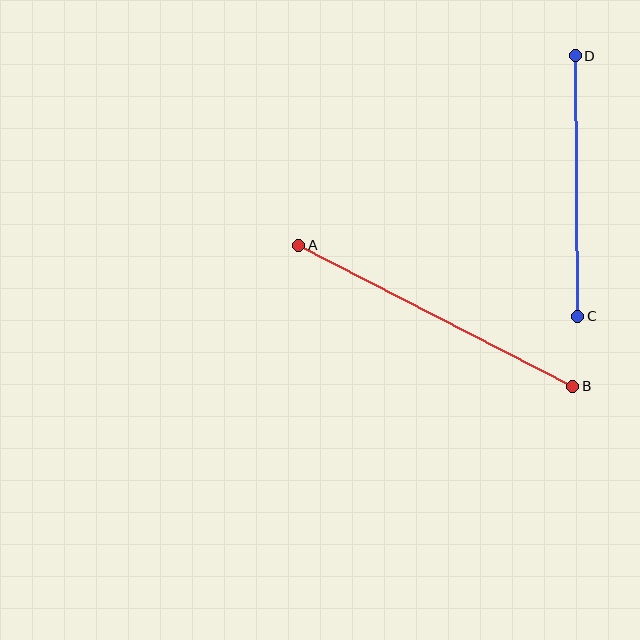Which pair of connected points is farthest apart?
Points A and B are farthest apart.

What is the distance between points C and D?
The distance is approximately 261 pixels.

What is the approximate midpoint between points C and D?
The midpoint is at approximately (576, 186) pixels.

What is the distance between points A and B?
The distance is approximately 308 pixels.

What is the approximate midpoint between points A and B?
The midpoint is at approximately (436, 316) pixels.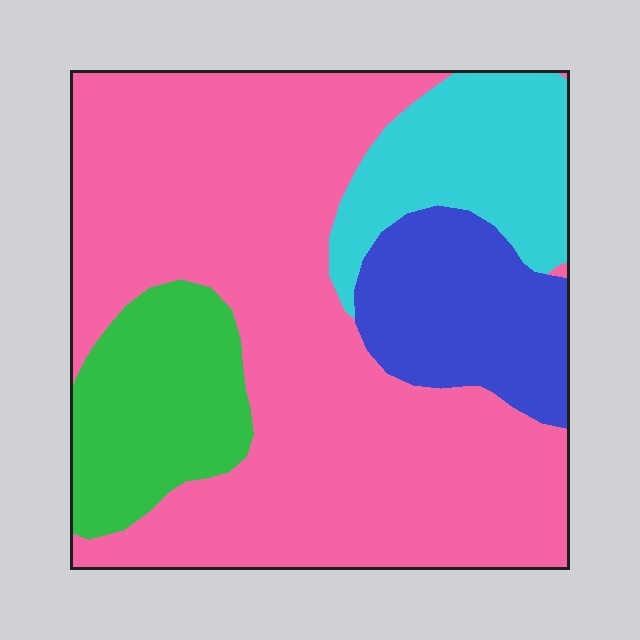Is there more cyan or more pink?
Pink.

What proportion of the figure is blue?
Blue takes up about one eighth (1/8) of the figure.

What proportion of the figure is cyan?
Cyan takes up about one eighth (1/8) of the figure.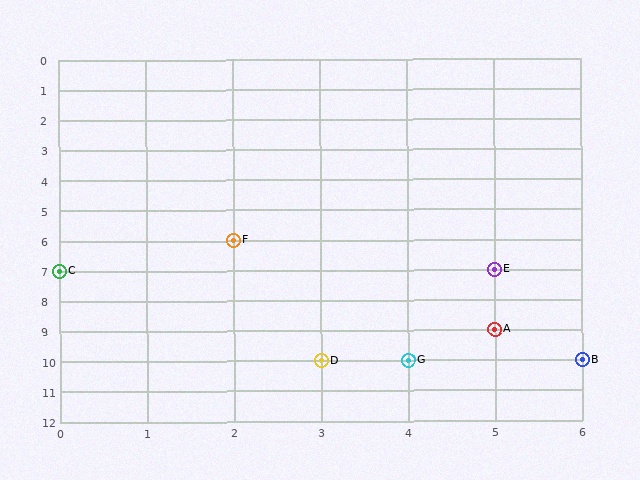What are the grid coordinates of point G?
Point G is at grid coordinates (4, 10).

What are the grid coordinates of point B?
Point B is at grid coordinates (6, 10).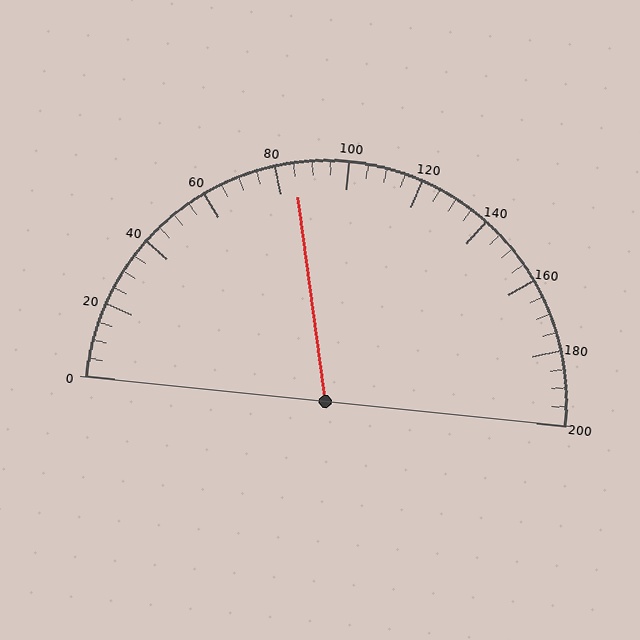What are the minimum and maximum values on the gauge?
The gauge ranges from 0 to 200.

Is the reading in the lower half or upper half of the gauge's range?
The reading is in the lower half of the range (0 to 200).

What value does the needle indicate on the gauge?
The needle indicates approximately 85.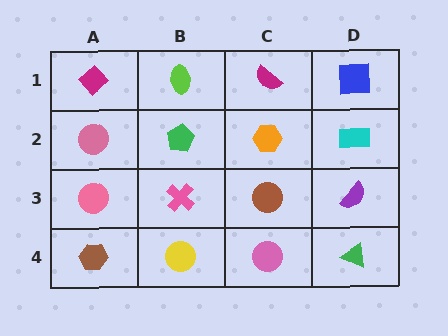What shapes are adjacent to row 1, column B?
A green pentagon (row 2, column B), a magenta diamond (row 1, column A), a magenta semicircle (row 1, column C).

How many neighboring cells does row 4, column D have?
2.